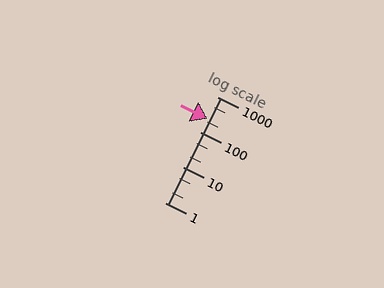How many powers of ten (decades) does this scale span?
The scale spans 3 decades, from 1 to 1000.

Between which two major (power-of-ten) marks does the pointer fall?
The pointer is between 100 and 1000.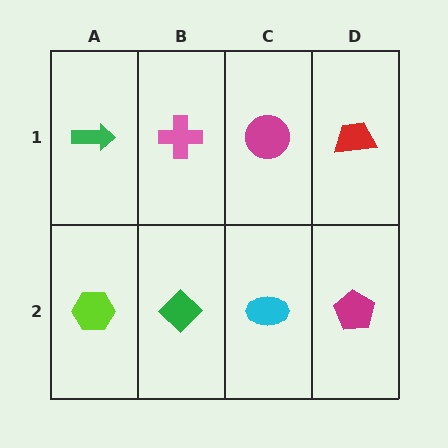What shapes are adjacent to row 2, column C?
A magenta circle (row 1, column C), a green diamond (row 2, column B), a magenta pentagon (row 2, column D).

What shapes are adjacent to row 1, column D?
A magenta pentagon (row 2, column D), a magenta circle (row 1, column C).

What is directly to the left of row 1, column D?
A magenta circle.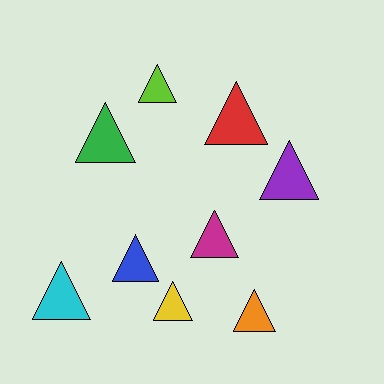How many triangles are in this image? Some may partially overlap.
There are 9 triangles.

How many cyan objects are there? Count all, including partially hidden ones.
There is 1 cyan object.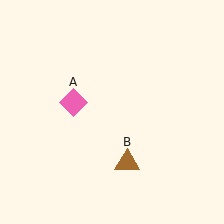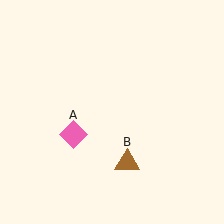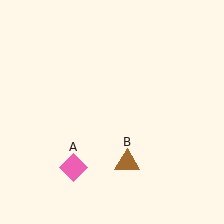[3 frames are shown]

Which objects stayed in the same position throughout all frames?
Brown triangle (object B) remained stationary.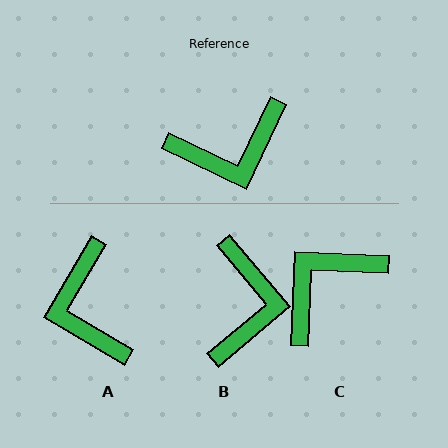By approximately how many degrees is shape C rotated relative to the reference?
Approximately 157 degrees clockwise.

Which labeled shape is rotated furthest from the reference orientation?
C, about 157 degrees away.